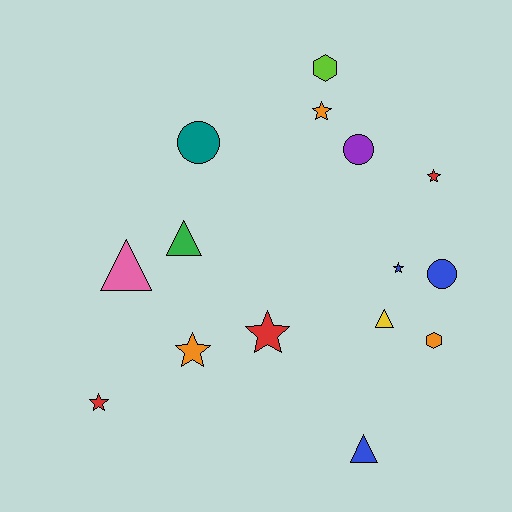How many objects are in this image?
There are 15 objects.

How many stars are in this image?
There are 6 stars.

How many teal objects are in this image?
There is 1 teal object.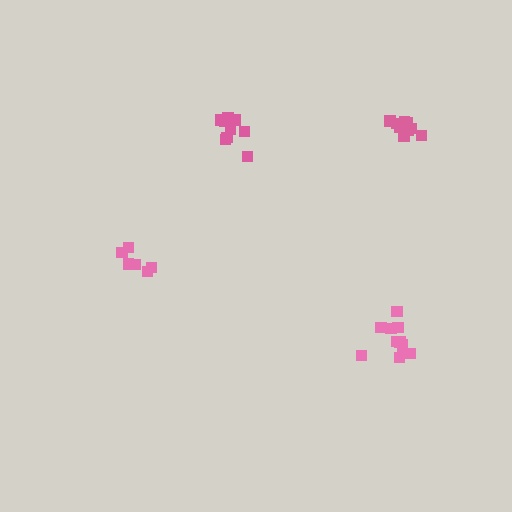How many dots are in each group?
Group 1: 6 dots, Group 2: 10 dots, Group 3: 11 dots, Group 4: 9 dots (36 total).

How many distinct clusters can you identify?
There are 4 distinct clusters.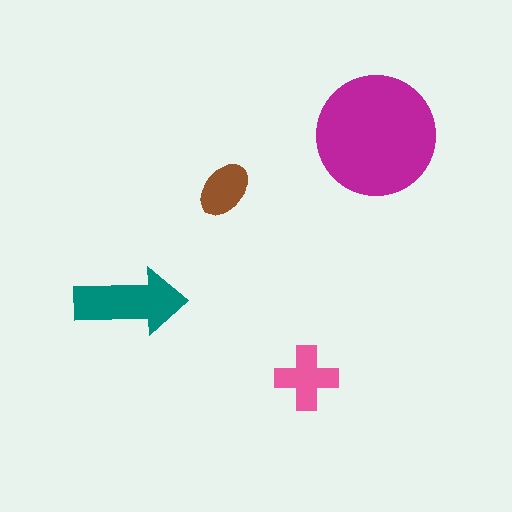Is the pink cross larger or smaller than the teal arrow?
Smaller.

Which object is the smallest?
The brown ellipse.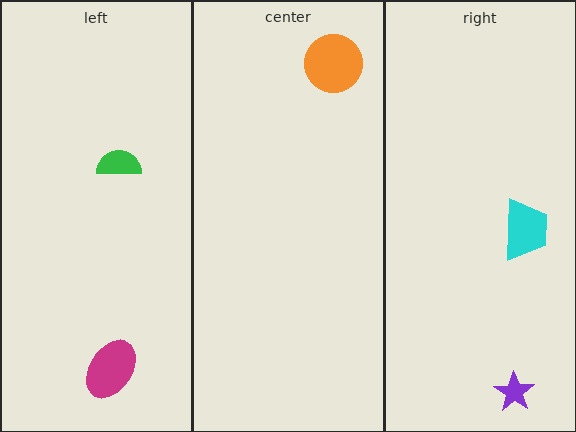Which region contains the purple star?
The right region.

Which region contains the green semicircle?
The left region.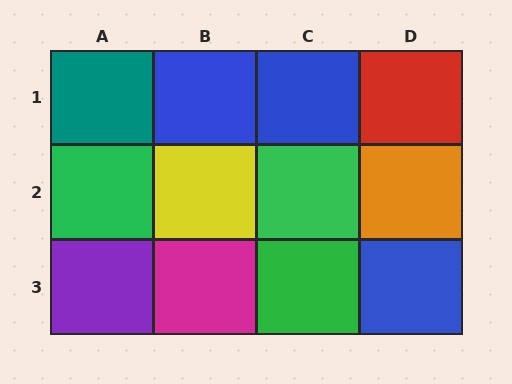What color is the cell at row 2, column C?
Green.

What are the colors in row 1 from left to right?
Teal, blue, blue, red.